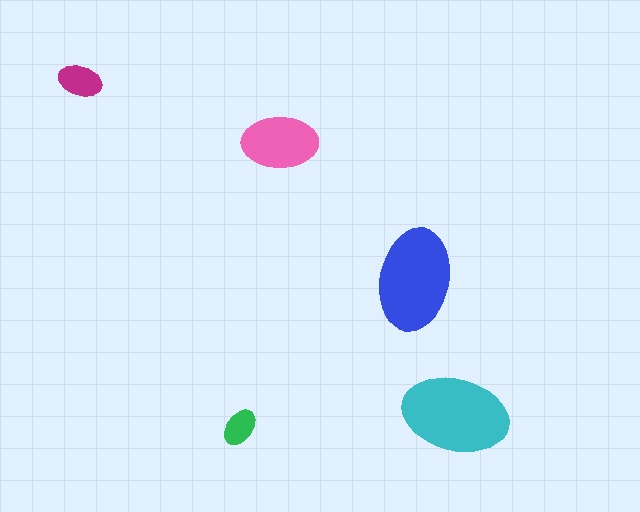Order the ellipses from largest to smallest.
the cyan one, the blue one, the pink one, the magenta one, the green one.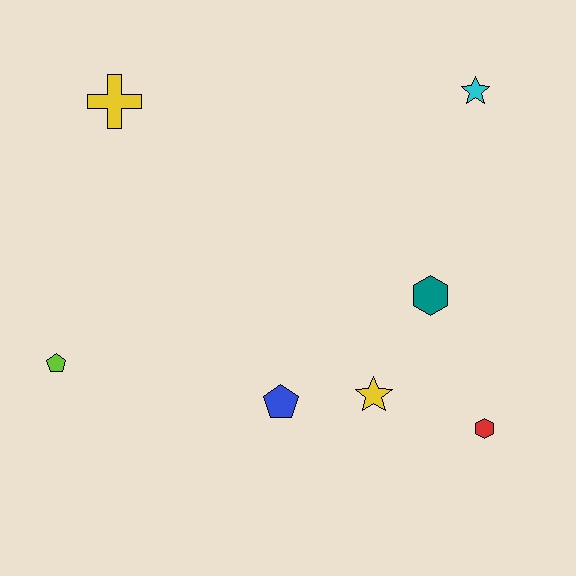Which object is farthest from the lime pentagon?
The cyan star is farthest from the lime pentagon.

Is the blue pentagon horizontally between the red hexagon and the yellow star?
No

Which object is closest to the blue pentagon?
The yellow star is closest to the blue pentagon.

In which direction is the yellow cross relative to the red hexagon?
The yellow cross is to the left of the red hexagon.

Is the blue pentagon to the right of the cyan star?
No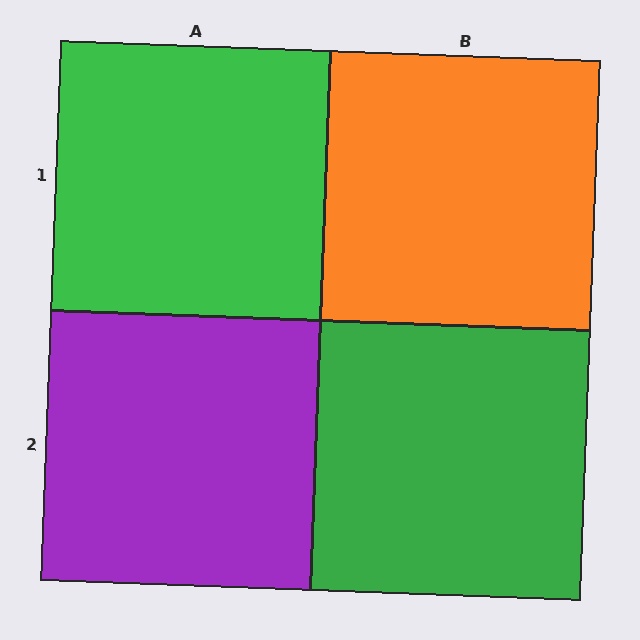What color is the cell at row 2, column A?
Purple.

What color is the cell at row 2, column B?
Green.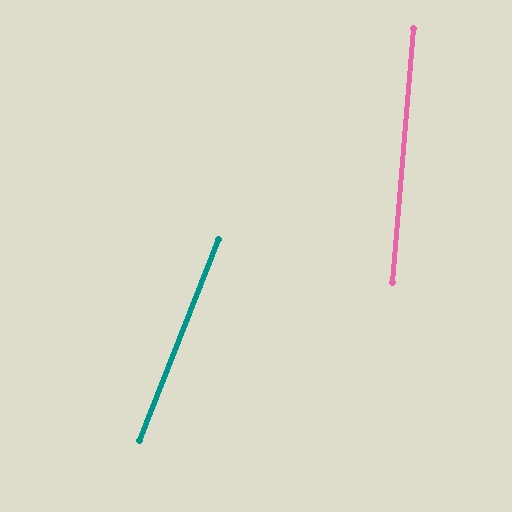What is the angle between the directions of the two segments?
Approximately 17 degrees.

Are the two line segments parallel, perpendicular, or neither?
Neither parallel nor perpendicular — they differ by about 17°.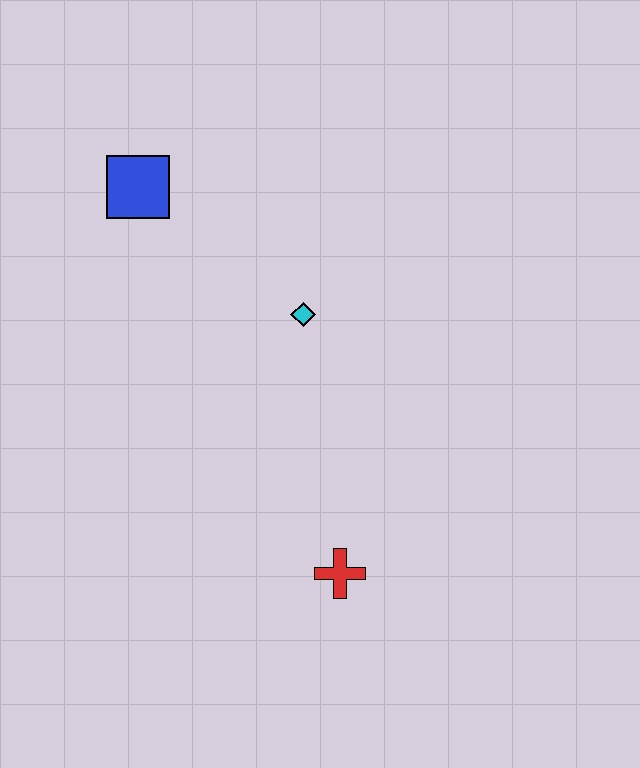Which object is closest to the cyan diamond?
The blue square is closest to the cyan diamond.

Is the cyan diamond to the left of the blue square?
No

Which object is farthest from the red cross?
The blue square is farthest from the red cross.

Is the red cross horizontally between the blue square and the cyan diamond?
No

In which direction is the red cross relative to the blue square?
The red cross is below the blue square.